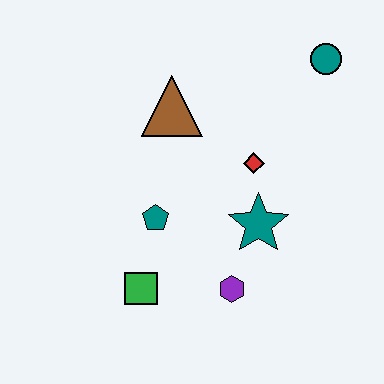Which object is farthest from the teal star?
The teal circle is farthest from the teal star.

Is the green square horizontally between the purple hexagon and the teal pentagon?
No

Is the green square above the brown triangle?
No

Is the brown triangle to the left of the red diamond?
Yes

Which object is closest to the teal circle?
The red diamond is closest to the teal circle.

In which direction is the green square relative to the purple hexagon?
The green square is to the left of the purple hexagon.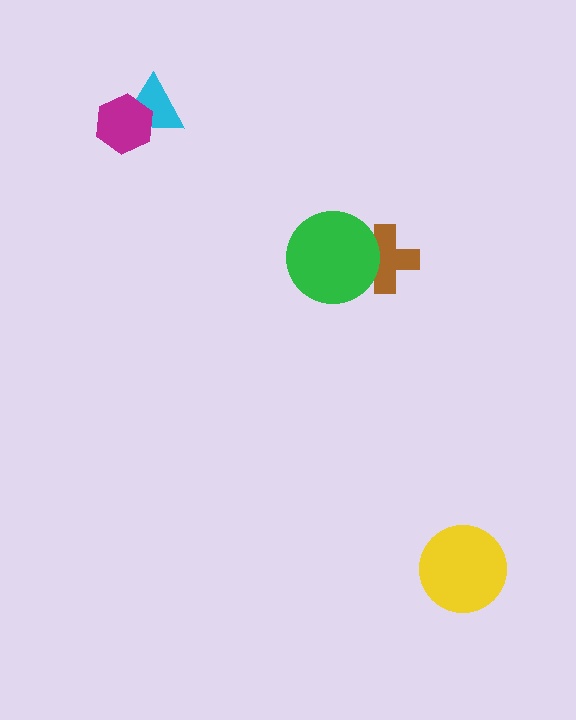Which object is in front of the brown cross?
The green circle is in front of the brown cross.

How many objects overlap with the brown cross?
1 object overlaps with the brown cross.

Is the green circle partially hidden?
No, no other shape covers it.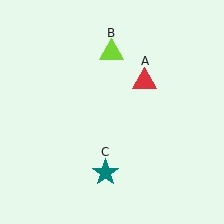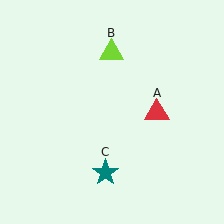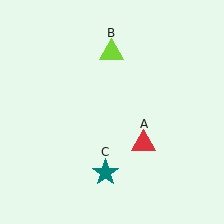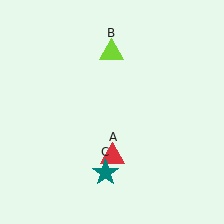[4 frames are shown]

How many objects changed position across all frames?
1 object changed position: red triangle (object A).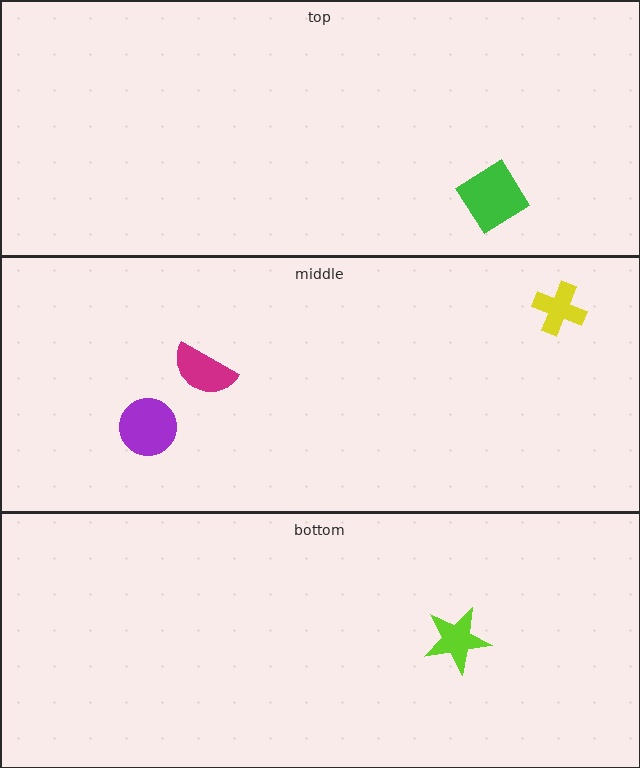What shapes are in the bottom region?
The lime star.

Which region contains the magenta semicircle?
The middle region.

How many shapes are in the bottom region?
1.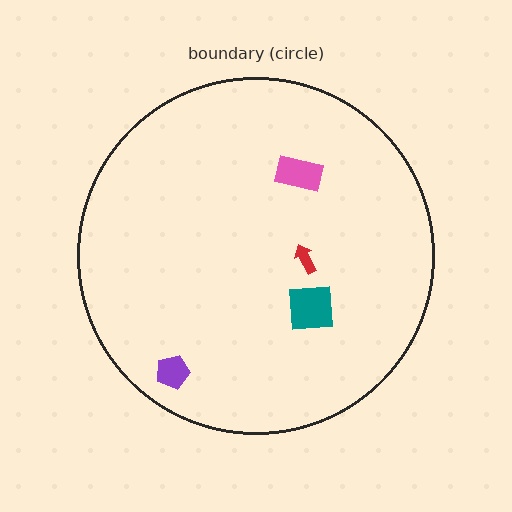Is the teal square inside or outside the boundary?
Inside.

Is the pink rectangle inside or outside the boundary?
Inside.